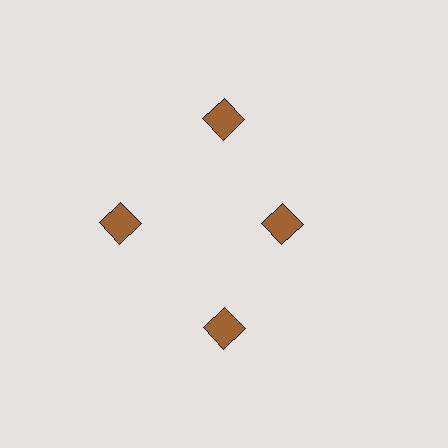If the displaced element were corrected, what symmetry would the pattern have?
It would have 4-fold rotational symmetry — the pattern would map onto itself every 90 degrees.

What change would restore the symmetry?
The symmetry would be restored by moving it outward, back onto the ring so that all 4 diamonds sit at equal angles and equal distance from the center.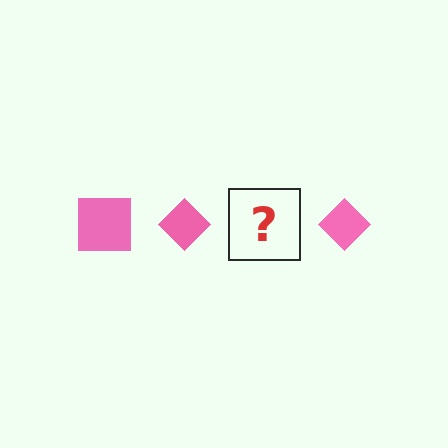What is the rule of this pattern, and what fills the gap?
The rule is that the pattern cycles through square, diamond shapes in pink. The gap should be filled with a pink square.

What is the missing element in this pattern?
The missing element is a pink square.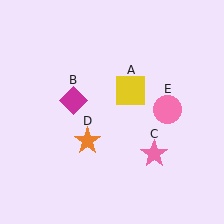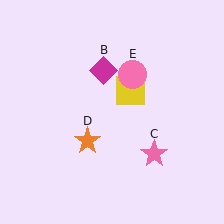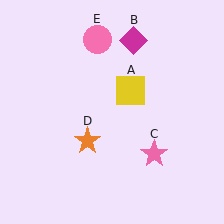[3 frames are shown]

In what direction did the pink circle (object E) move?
The pink circle (object E) moved up and to the left.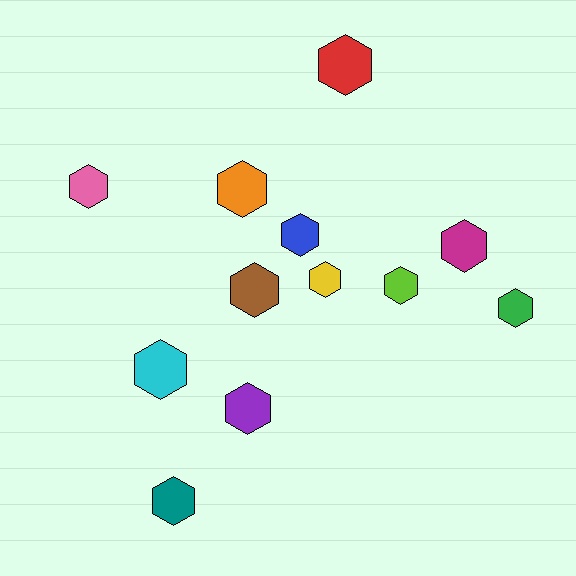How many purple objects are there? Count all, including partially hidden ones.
There is 1 purple object.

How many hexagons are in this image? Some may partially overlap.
There are 12 hexagons.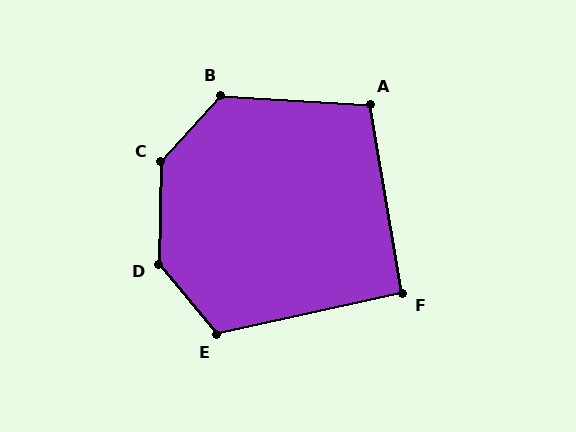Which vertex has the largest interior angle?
C, at approximately 139 degrees.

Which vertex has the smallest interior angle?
F, at approximately 93 degrees.